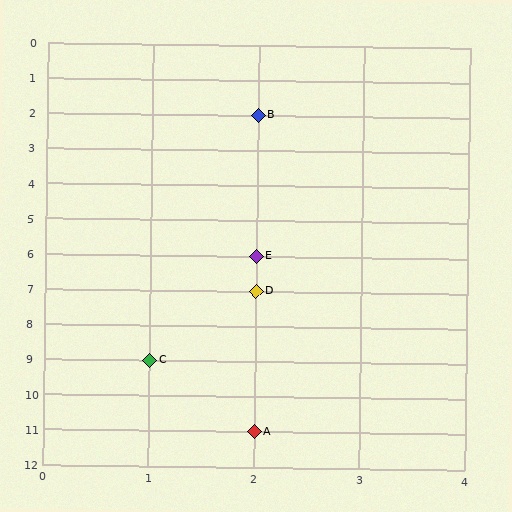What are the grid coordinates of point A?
Point A is at grid coordinates (2, 11).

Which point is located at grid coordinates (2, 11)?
Point A is at (2, 11).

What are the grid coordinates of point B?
Point B is at grid coordinates (2, 2).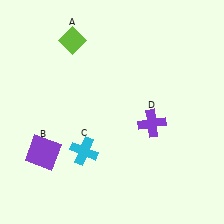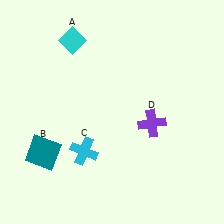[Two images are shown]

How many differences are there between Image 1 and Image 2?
There are 2 differences between the two images.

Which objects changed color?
A changed from lime to cyan. B changed from purple to teal.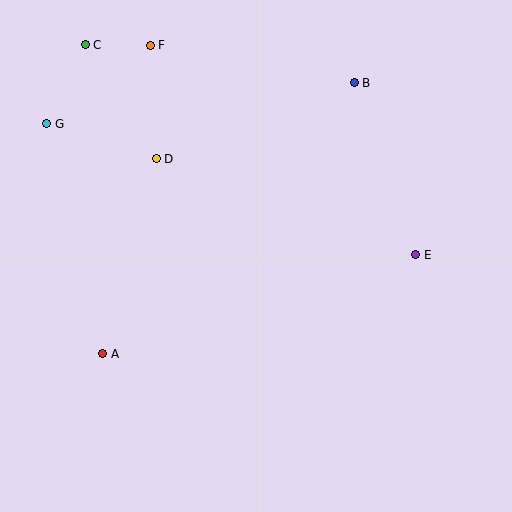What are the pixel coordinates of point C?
Point C is at (85, 45).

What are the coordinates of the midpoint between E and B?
The midpoint between E and B is at (385, 169).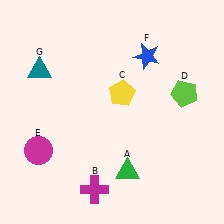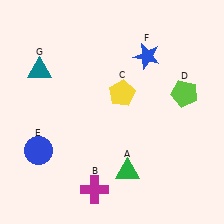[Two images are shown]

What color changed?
The circle (E) changed from magenta in Image 1 to blue in Image 2.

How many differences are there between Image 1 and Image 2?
There is 1 difference between the two images.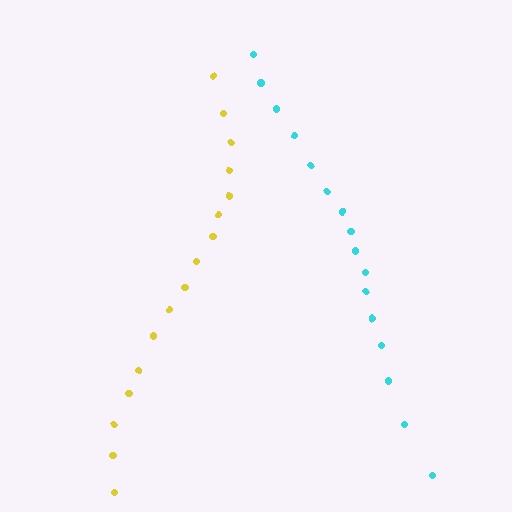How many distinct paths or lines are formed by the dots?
There are 2 distinct paths.